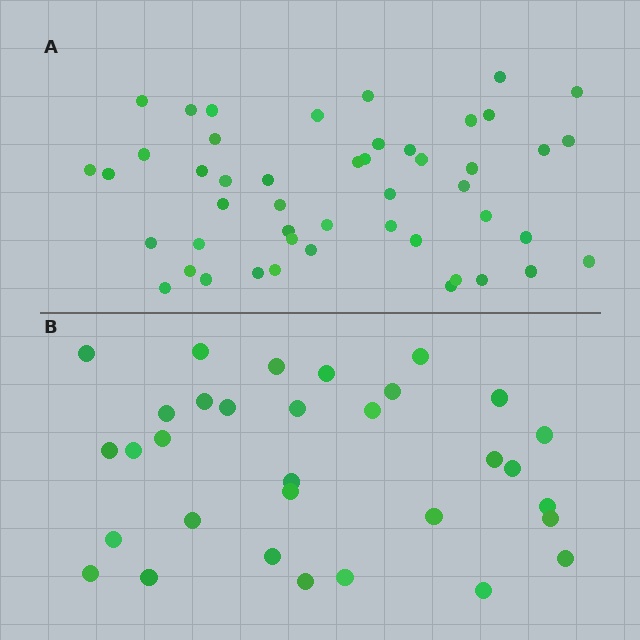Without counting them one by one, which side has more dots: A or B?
Region A (the top region) has more dots.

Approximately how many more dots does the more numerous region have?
Region A has approximately 15 more dots than region B.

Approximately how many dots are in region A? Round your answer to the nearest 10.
About 50 dots. (The exact count is 48, which rounds to 50.)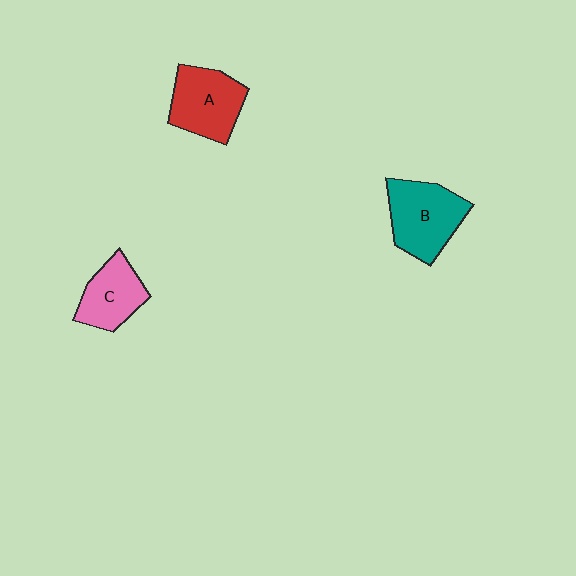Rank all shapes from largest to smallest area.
From largest to smallest: B (teal), A (red), C (pink).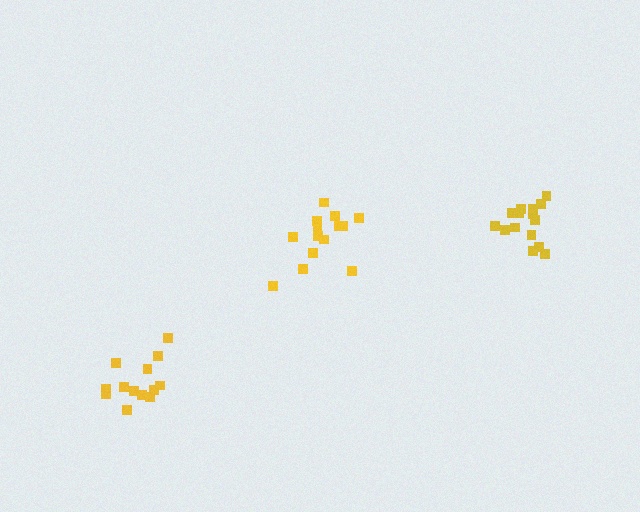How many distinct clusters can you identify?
There are 3 distinct clusters.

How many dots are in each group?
Group 1: 14 dots, Group 2: 13 dots, Group 3: 15 dots (42 total).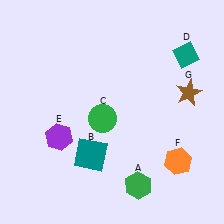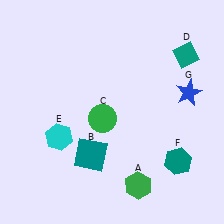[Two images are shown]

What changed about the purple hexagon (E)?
In Image 1, E is purple. In Image 2, it changed to cyan.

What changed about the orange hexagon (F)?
In Image 1, F is orange. In Image 2, it changed to teal.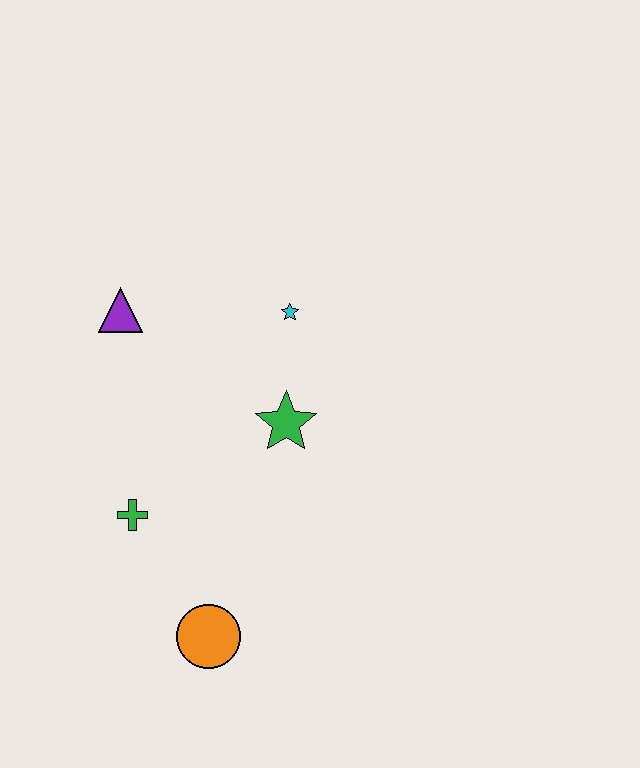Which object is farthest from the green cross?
The cyan star is farthest from the green cross.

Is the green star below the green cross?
No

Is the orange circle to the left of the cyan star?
Yes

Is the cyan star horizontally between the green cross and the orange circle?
No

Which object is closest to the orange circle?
The green cross is closest to the orange circle.